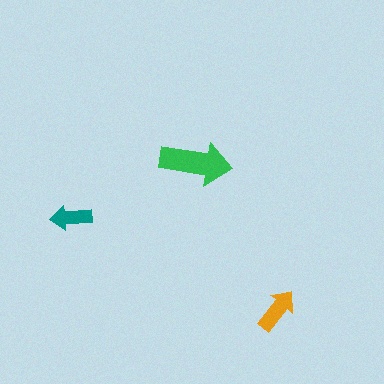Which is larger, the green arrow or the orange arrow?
The green one.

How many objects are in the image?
There are 3 objects in the image.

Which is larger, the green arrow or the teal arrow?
The green one.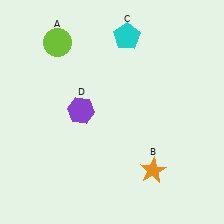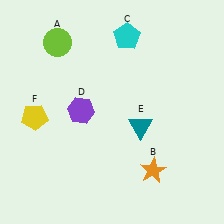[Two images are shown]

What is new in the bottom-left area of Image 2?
A yellow pentagon (F) was added in the bottom-left area of Image 2.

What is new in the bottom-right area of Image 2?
A teal triangle (E) was added in the bottom-right area of Image 2.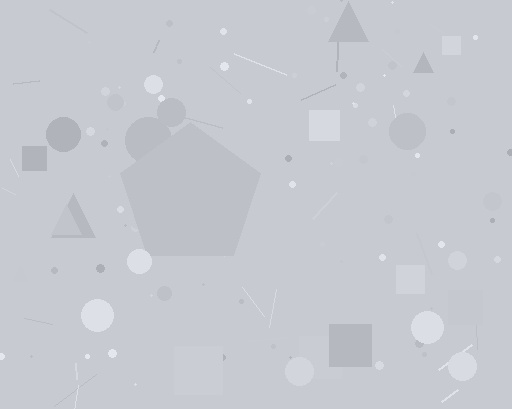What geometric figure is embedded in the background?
A pentagon is embedded in the background.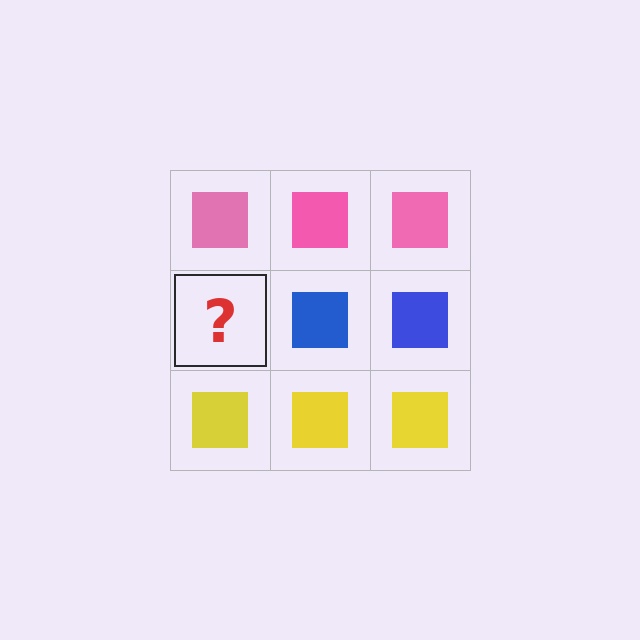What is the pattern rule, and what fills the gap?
The rule is that each row has a consistent color. The gap should be filled with a blue square.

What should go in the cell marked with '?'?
The missing cell should contain a blue square.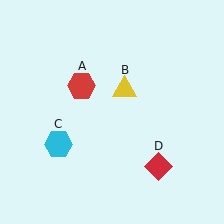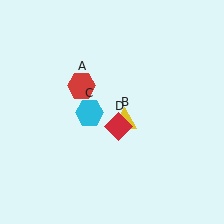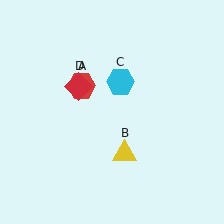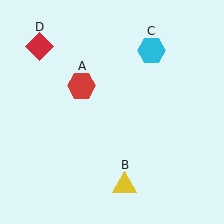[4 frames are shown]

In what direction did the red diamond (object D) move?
The red diamond (object D) moved up and to the left.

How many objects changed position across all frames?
3 objects changed position: yellow triangle (object B), cyan hexagon (object C), red diamond (object D).